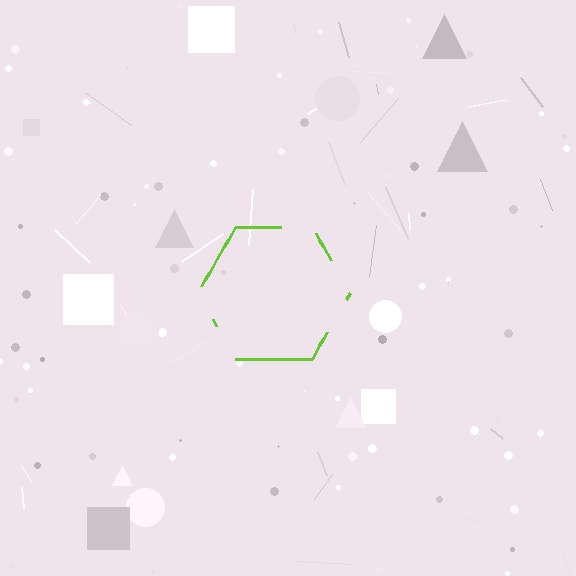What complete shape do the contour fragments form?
The contour fragments form a hexagon.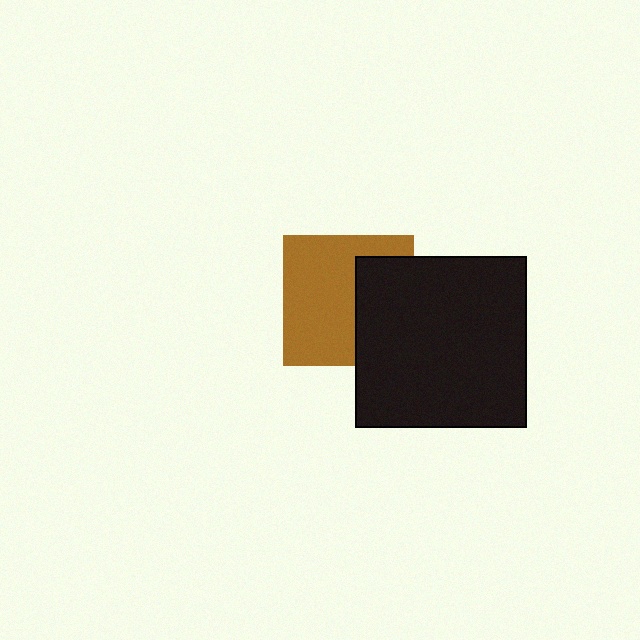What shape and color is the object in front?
The object in front is a black square.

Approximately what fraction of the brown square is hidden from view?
Roughly 38% of the brown square is hidden behind the black square.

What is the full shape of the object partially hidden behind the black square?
The partially hidden object is a brown square.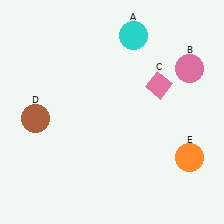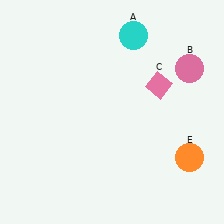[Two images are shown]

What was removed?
The brown circle (D) was removed in Image 2.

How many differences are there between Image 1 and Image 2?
There is 1 difference between the two images.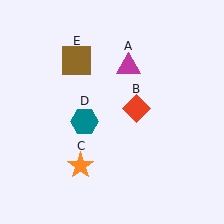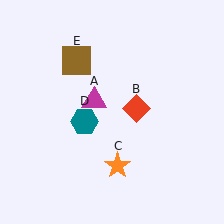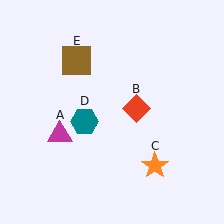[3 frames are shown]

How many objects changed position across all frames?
2 objects changed position: magenta triangle (object A), orange star (object C).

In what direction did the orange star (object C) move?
The orange star (object C) moved right.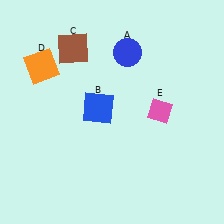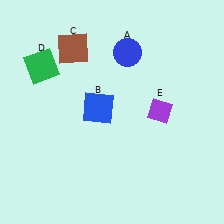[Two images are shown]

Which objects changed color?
D changed from orange to green. E changed from pink to purple.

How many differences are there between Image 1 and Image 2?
There are 2 differences between the two images.